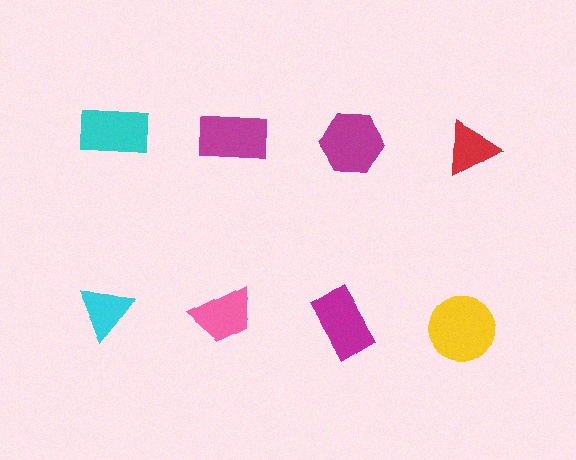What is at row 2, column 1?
A cyan triangle.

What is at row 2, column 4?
A yellow circle.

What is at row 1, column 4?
A red triangle.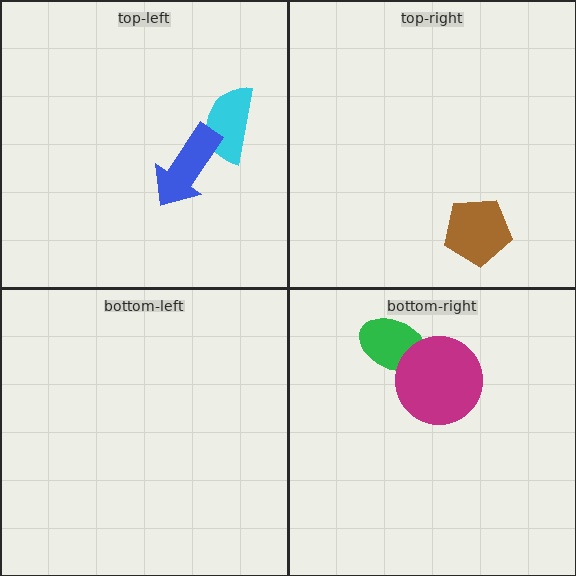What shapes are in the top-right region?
The brown pentagon.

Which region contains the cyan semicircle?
The top-left region.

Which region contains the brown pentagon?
The top-right region.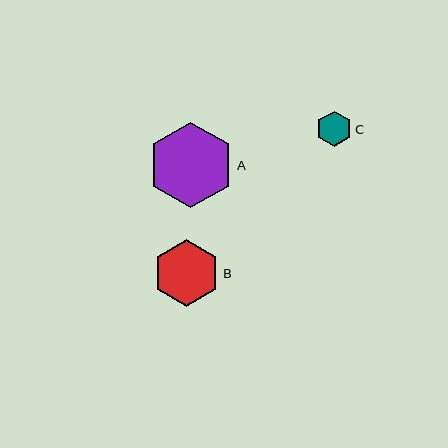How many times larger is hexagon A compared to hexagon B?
Hexagon A is approximately 1.3 times the size of hexagon B.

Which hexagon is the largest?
Hexagon A is the largest with a size of approximately 86 pixels.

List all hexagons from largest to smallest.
From largest to smallest: A, B, C.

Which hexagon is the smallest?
Hexagon C is the smallest with a size of approximately 36 pixels.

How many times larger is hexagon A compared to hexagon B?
Hexagon A is approximately 1.3 times the size of hexagon B.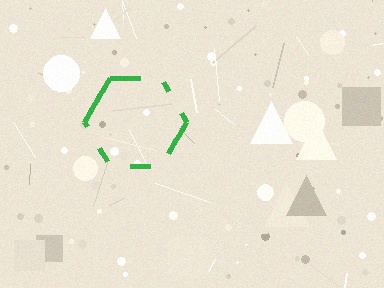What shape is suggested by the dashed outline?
The dashed outline suggests a hexagon.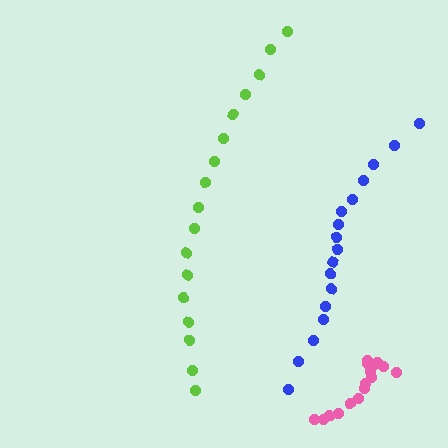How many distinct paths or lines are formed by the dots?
There are 3 distinct paths.